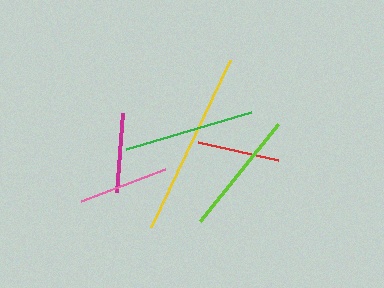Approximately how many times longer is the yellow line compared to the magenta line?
The yellow line is approximately 2.3 times the length of the magenta line.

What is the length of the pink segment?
The pink segment is approximately 90 pixels long.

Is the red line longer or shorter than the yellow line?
The yellow line is longer than the red line.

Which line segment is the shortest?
The magenta line is the shortest at approximately 79 pixels.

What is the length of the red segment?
The red segment is approximately 82 pixels long.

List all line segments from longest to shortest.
From longest to shortest: yellow, green, lime, pink, red, magenta.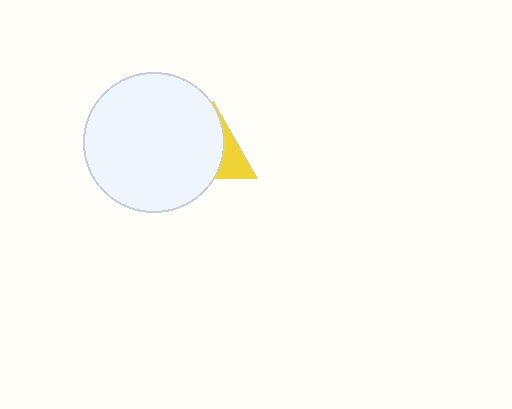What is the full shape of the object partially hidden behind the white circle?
The partially hidden object is a yellow triangle.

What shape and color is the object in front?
The object in front is a white circle.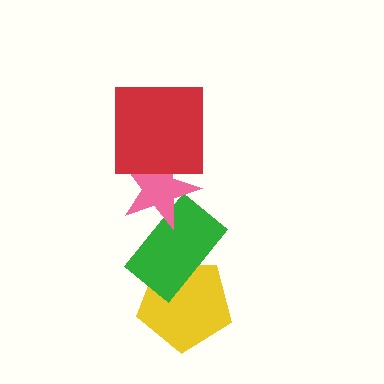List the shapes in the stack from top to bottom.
From top to bottom: the red square, the pink star, the green rectangle, the yellow pentagon.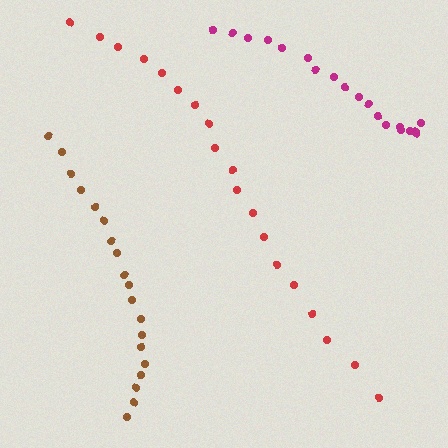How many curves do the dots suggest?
There are 3 distinct paths.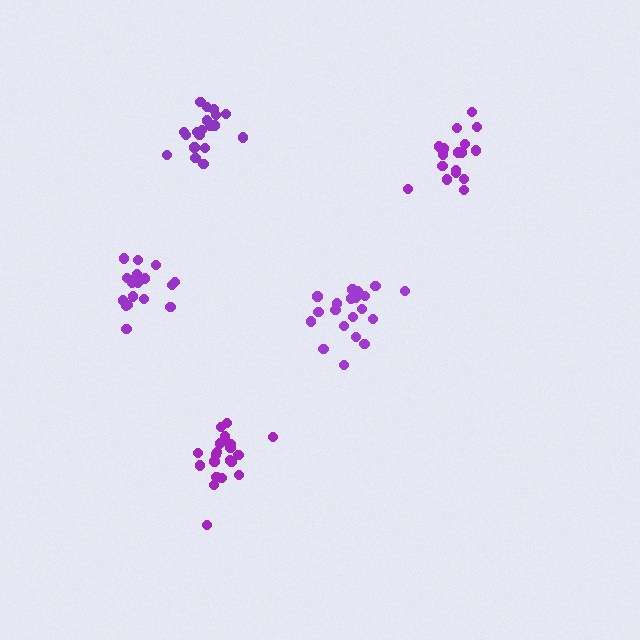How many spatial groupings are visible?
There are 5 spatial groupings.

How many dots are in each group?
Group 1: 20 dots, Group 2: 20 dots, Group 3: 19 dots, Group 4: 19 dots, Group 5: 18 dots (96 total).